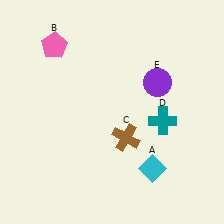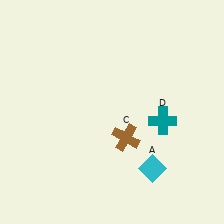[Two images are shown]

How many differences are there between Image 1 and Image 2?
There are 2 differences between the two images.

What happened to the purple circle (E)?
The purple circle (E) was removed in Image 2. It was in the top-right area of Image 1.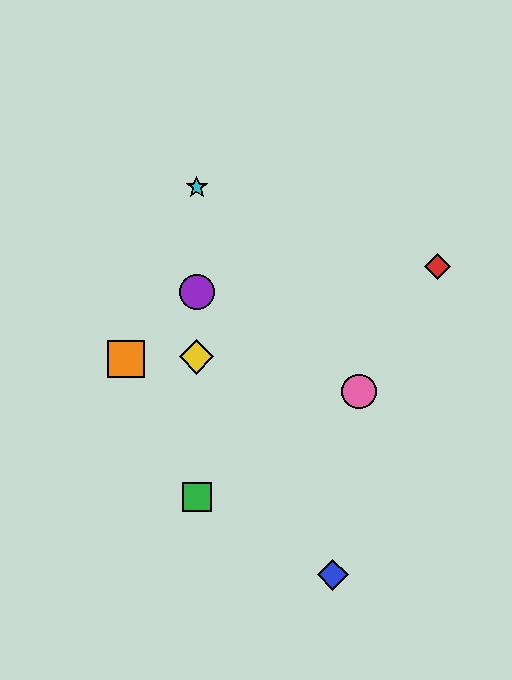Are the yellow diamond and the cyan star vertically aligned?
Yes, both are at x≈197.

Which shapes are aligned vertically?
The green square, the yellow diamond, the purple circle, the cyan star are aligned vertically.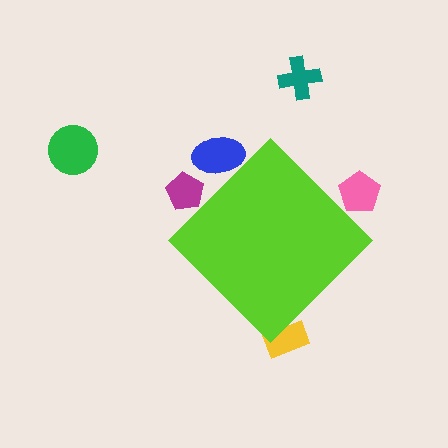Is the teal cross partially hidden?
No, the teal cross is fully visible.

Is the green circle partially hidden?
No, the green circle is fully visible.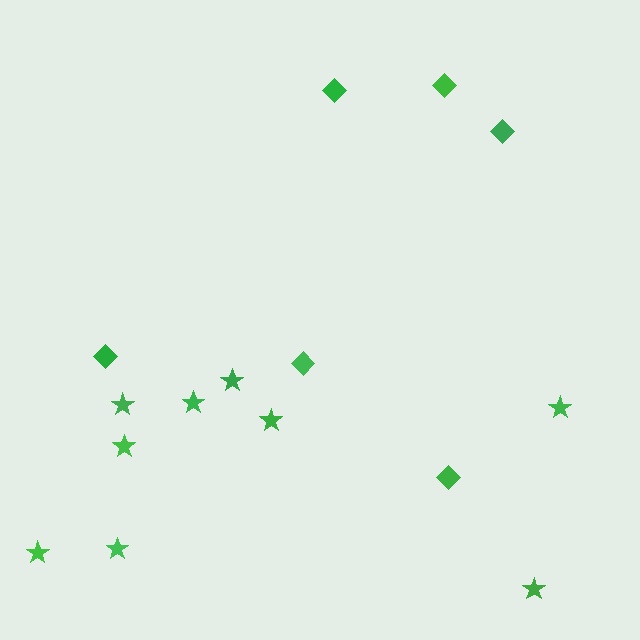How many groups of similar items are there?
There are 2 groups: one group of diamonds (6) and one group of stars (9).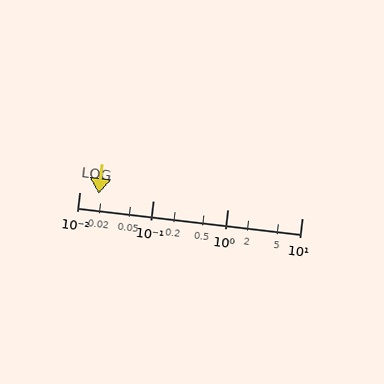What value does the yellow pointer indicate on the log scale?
The pointer indicates approximately 0.018.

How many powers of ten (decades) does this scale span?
The scale spans 3 decades, from 0.01 to 10.